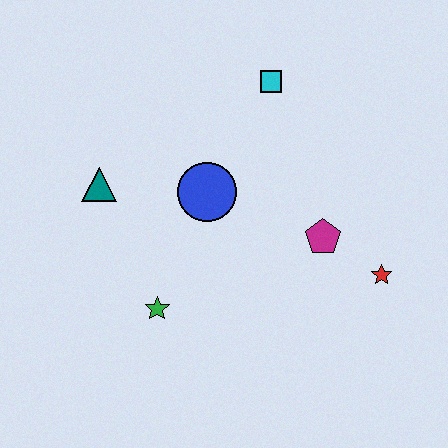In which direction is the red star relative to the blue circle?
The red star is to the right of the blue circle.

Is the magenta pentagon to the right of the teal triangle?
Yes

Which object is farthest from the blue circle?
The red star is farthest from the blue circle.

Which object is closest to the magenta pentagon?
The red star is closest to the magenta pentagon.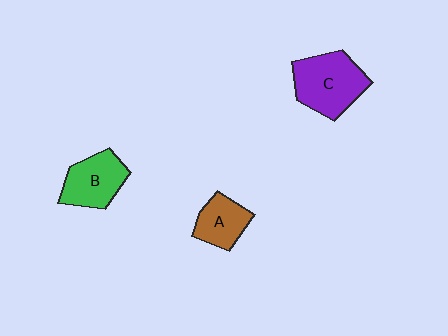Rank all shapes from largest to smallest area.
From largest to smallest: C (purple), B (green), A (brown).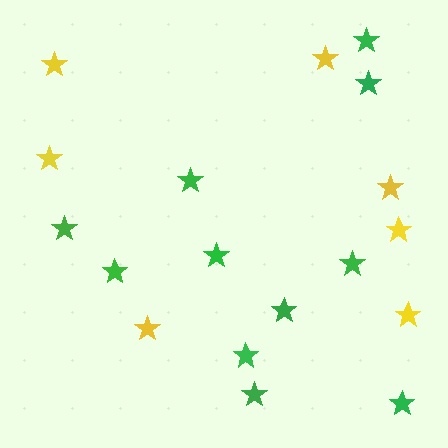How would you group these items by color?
There are 2 groups: one group of green stars (11) and one group of yellow stars (7).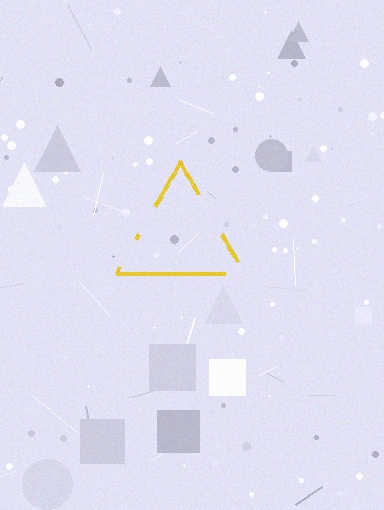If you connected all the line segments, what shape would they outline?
They would outline a triangle.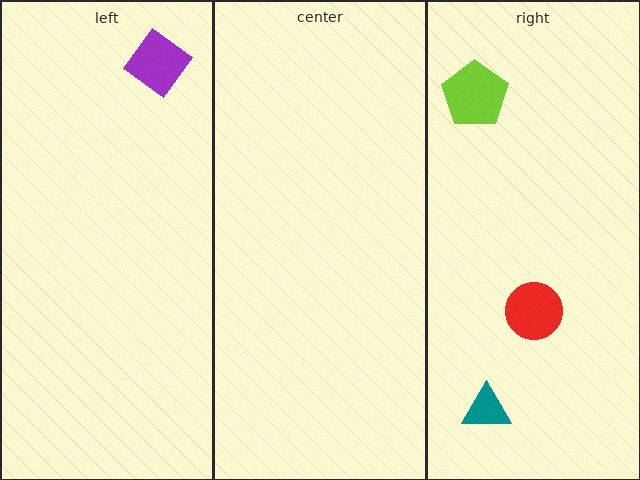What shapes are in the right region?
The red circle, the lime pentagon, the teal triangle.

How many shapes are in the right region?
3.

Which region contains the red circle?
The right region.